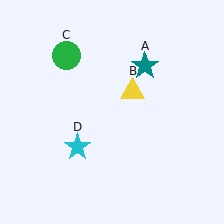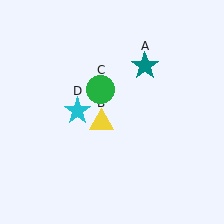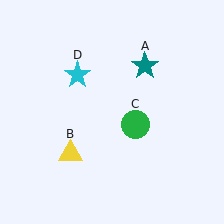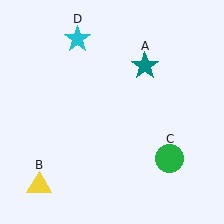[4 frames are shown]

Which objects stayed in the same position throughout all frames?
Teal star (object A) remained stationary.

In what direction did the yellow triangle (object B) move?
The yellow triangle (object B) moved down and to the left.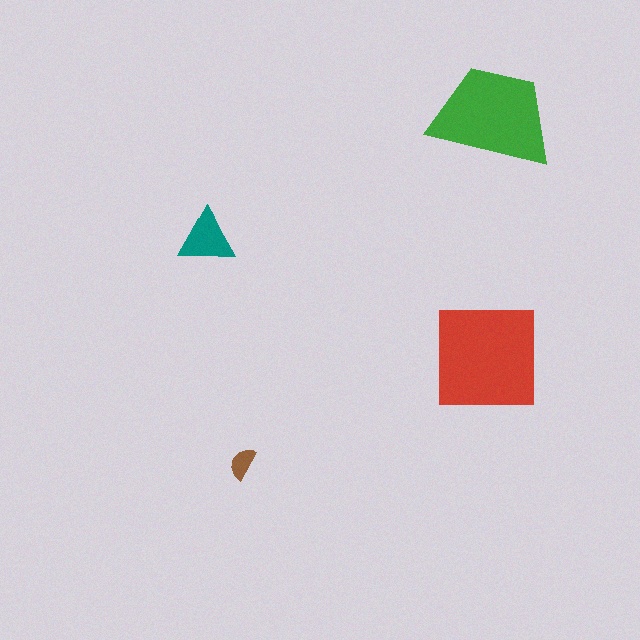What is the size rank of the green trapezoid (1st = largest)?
2nd.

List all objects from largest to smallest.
The red square, the green trapezoid, the teal triangle, the brown semicircle.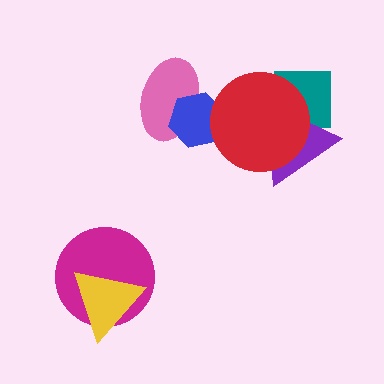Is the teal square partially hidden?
Yes, it is partially covered by another shape.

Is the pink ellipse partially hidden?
Yes, it is partially covered by another shape.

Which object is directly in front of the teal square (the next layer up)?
The purple triangle is directly in front of the teal square.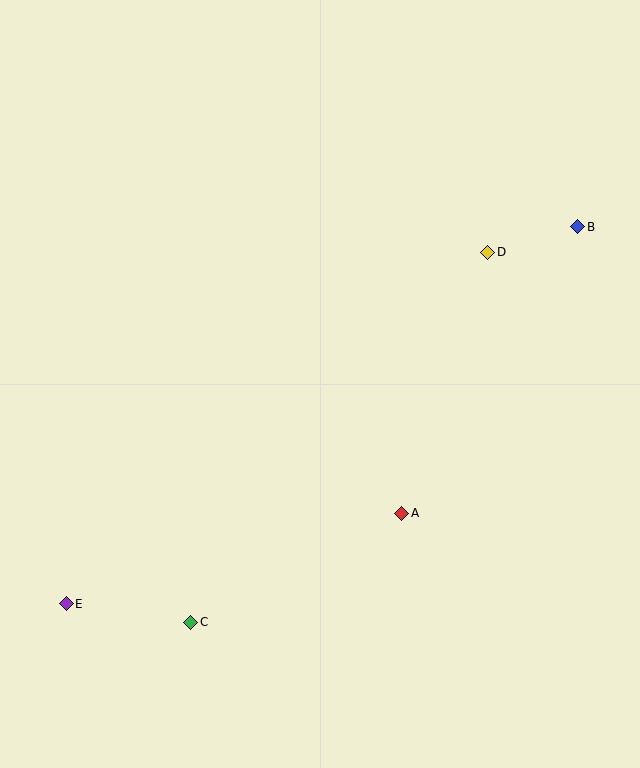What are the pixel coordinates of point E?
Point E is at (66, 604).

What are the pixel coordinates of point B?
Point B is at (578, 227).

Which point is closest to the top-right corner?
Point B is closest to the top-right corner.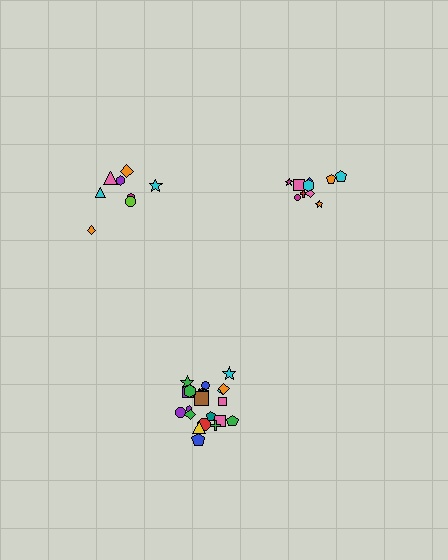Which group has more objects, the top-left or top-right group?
The top-right group.